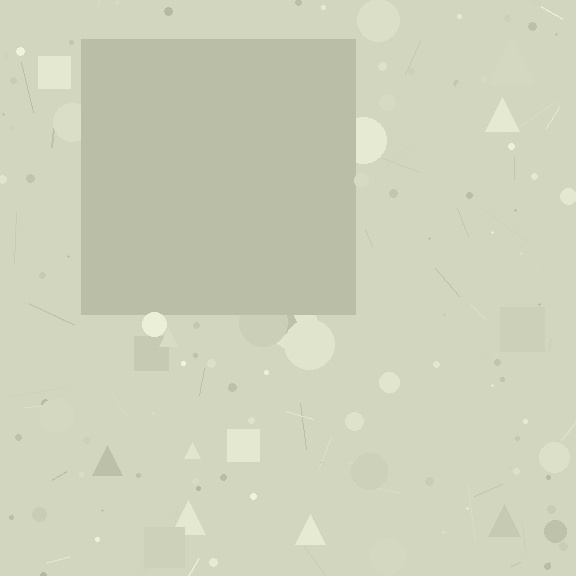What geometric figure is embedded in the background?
A square is embedded in the background.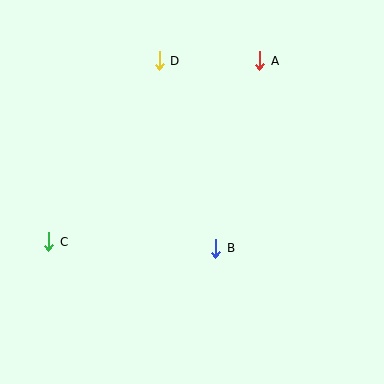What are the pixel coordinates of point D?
Point D is at (159, 61).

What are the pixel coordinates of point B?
Point B is at (216, 248).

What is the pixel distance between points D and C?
The distance between D and C is 212 pixels.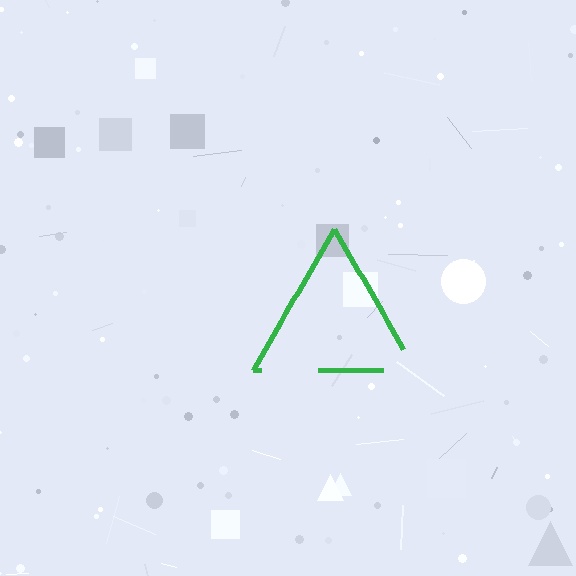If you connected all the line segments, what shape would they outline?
They would outline a triangle.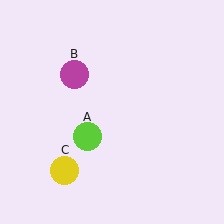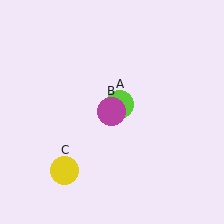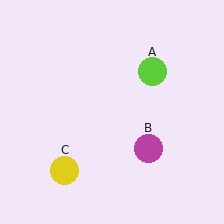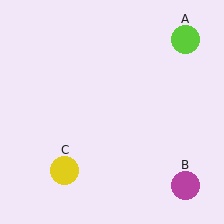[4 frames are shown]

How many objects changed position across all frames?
2 objects changed position: lime circle (object A), magenta circle (object B).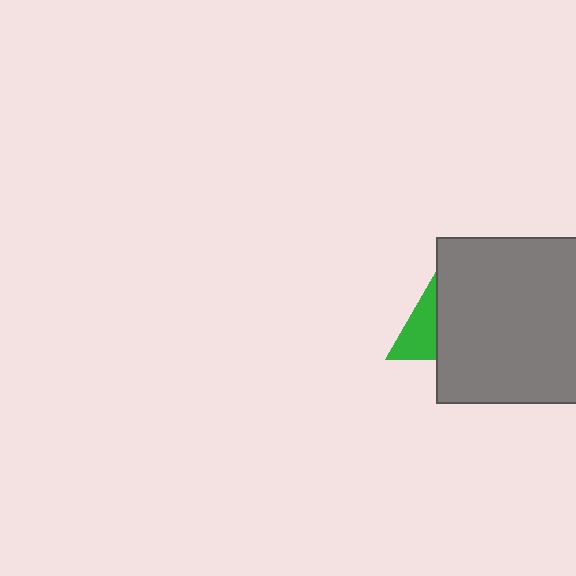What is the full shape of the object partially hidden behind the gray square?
The partially hidden object is a green triangle.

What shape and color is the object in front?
The object in front is a gray square.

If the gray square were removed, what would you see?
You would see the complete green triangle.